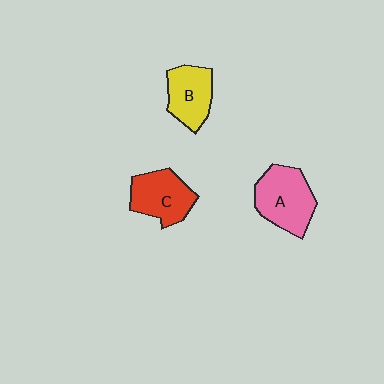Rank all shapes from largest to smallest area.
From largest to smallest: A (pink), C (red), B (yellow).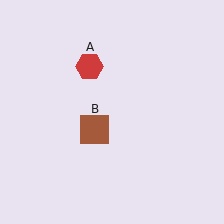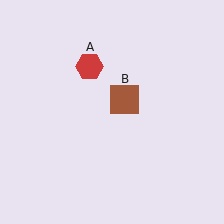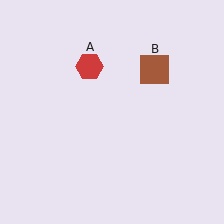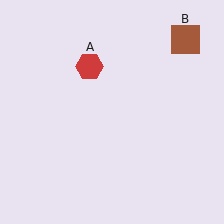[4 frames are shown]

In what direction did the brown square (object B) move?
The brown square (object B) moved up and to the right.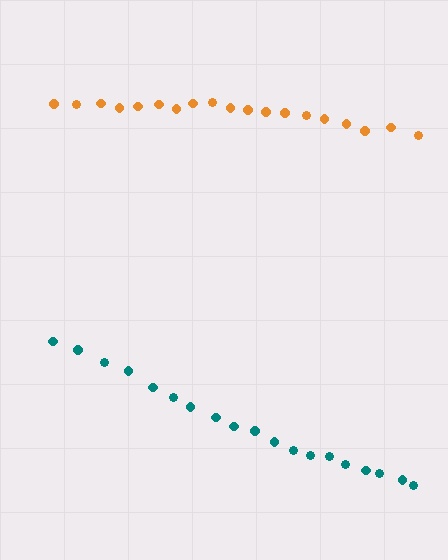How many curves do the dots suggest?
There are 2 distinct paths.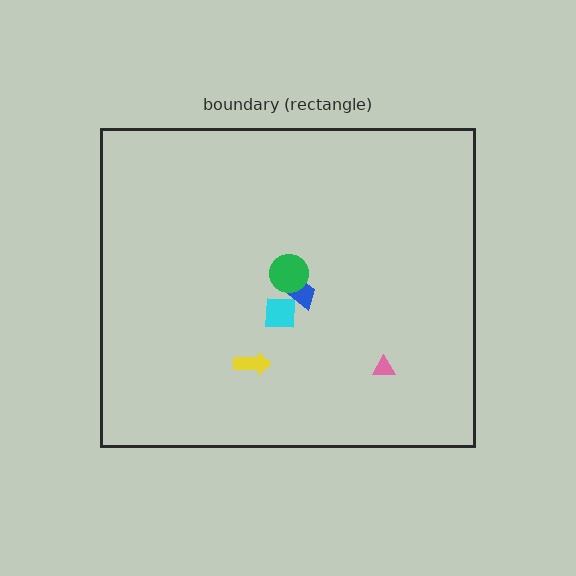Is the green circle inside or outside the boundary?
Inside.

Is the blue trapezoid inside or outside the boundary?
Inside.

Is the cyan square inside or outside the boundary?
Inside.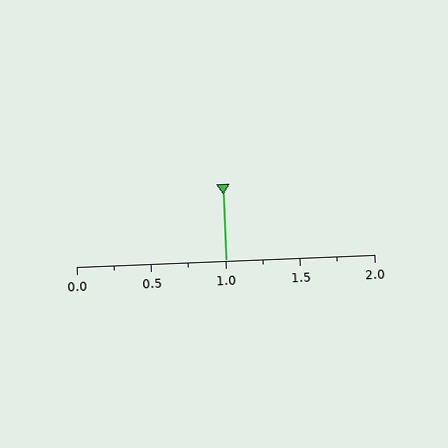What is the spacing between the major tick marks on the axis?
The major ticks are spaced 0.5 apart.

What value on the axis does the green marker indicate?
The marker indicates approximately 1.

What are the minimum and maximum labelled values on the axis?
The axis runs from 0.0 to 2.0.